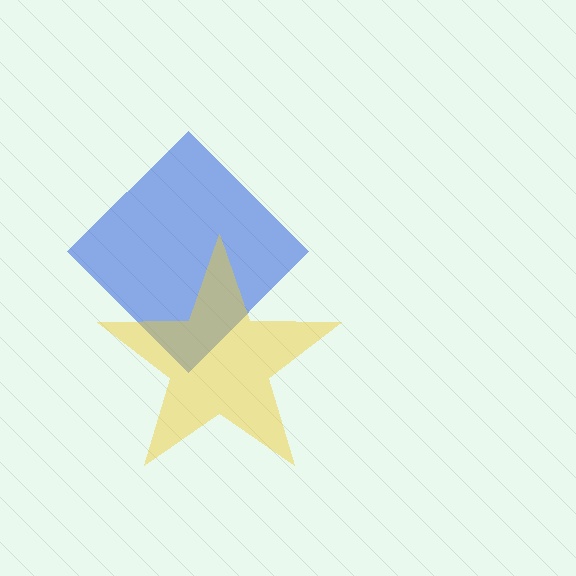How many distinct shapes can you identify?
There are 2 distinct shapes: a blue diamond, a yellow star.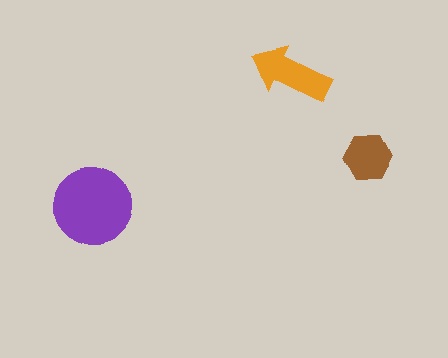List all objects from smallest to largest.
The brown hexagon, the orange arrow, the purple circle.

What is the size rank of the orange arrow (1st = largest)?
2nd.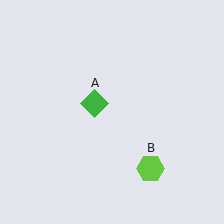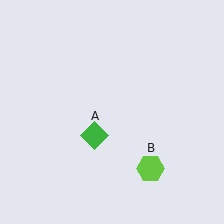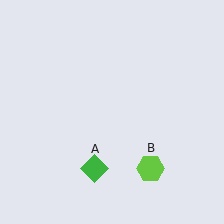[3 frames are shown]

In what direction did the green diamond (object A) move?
The green diamond (object A) moved down.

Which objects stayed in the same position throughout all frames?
Lime hexagon (object B) remained stationary.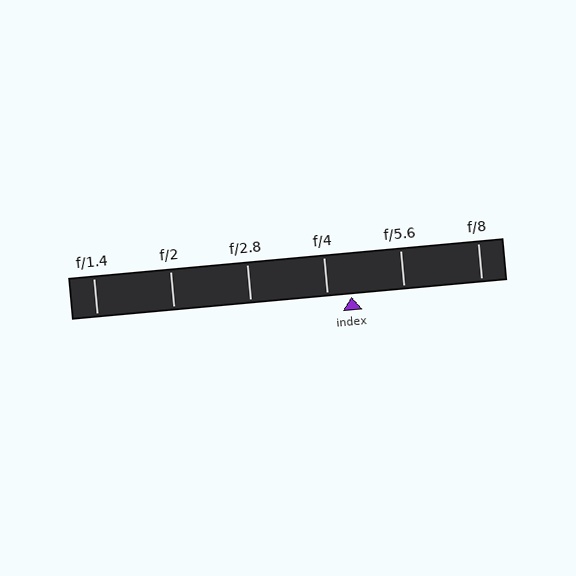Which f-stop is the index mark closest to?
The index mark is closest to f/4.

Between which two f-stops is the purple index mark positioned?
The index mark is between f/4 and f/5.6.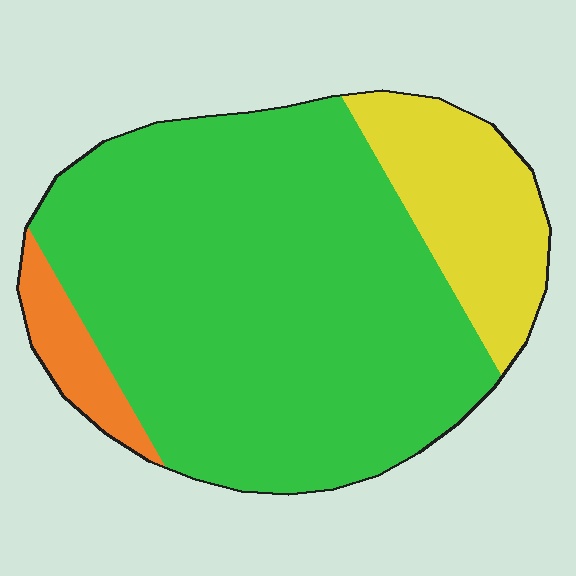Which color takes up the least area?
Orange, at roughly 5%.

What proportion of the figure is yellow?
Yellow covers about 20% of the figure.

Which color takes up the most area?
Green, at roughly 75%.